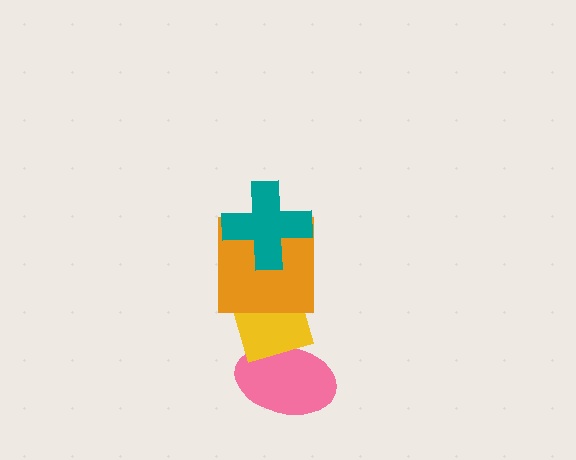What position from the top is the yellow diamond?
The yellow diamond is 3rd from the top.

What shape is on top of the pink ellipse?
The yellow diamond is on top of the pink ellipse.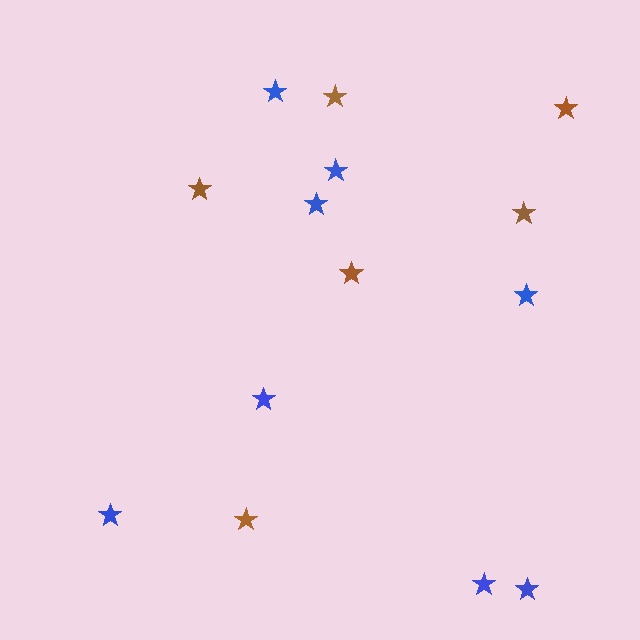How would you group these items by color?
There are 2 groups: one group of brown stars (6) and one group of blue stars (8).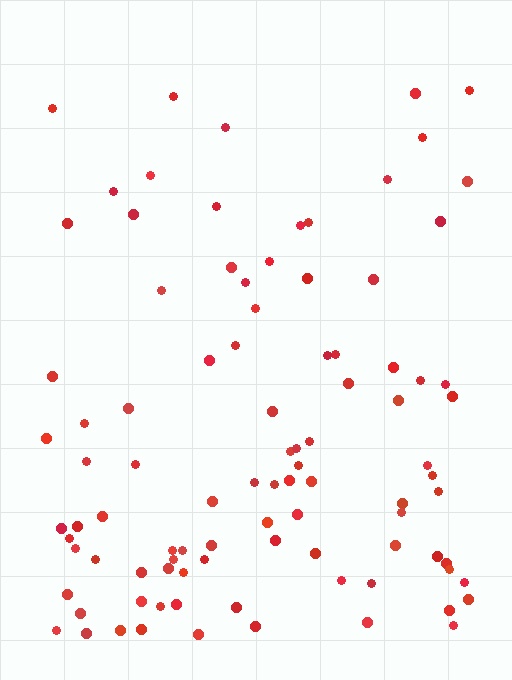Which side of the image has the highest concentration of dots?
The bottom.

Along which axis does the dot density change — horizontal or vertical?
Vertical.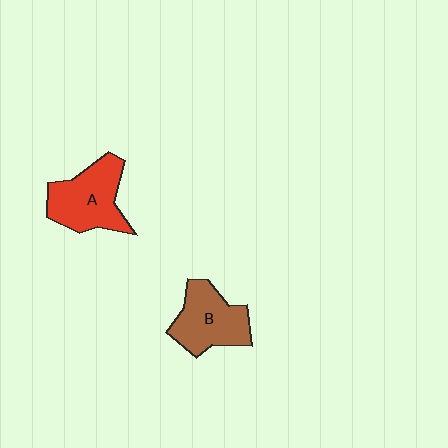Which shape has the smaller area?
Shape B (brown).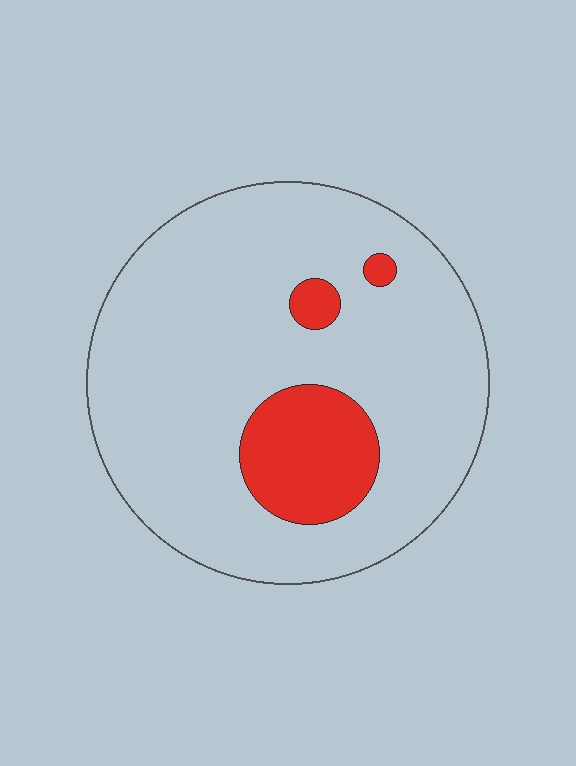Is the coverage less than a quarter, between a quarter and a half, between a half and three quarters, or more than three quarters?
Less than a quarter.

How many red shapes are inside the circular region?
3.